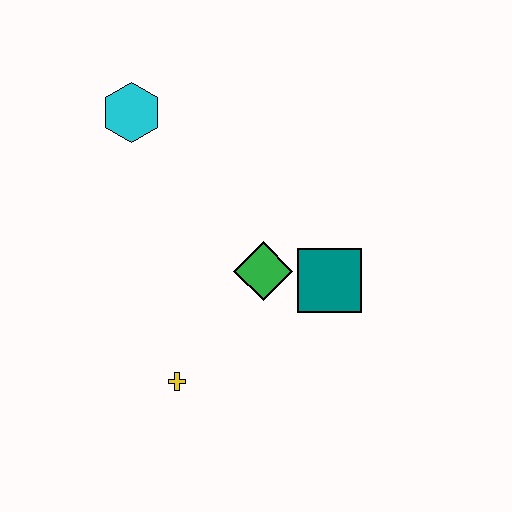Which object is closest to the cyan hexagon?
The green diamond is closest to the cyan hexagon.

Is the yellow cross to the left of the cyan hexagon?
No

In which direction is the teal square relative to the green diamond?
The teal square is to the right of the green diamond.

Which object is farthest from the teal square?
The cyan hexagon is farthest from the teal square.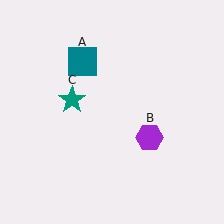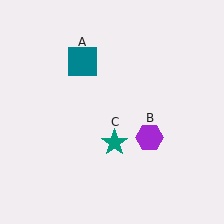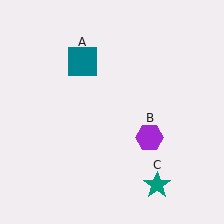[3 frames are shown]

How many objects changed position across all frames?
1 object changed position: teal star (object C).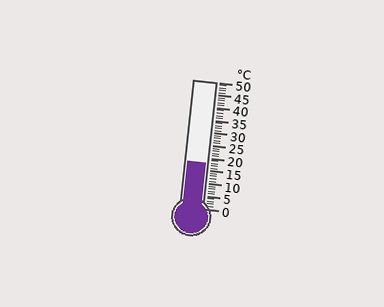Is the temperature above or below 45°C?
The temperature is below 45°C.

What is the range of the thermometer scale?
The thermometer scale ranges from 0°C to 50°C.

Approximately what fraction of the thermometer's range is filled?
The thermometer is filled to approximately 35% of its range.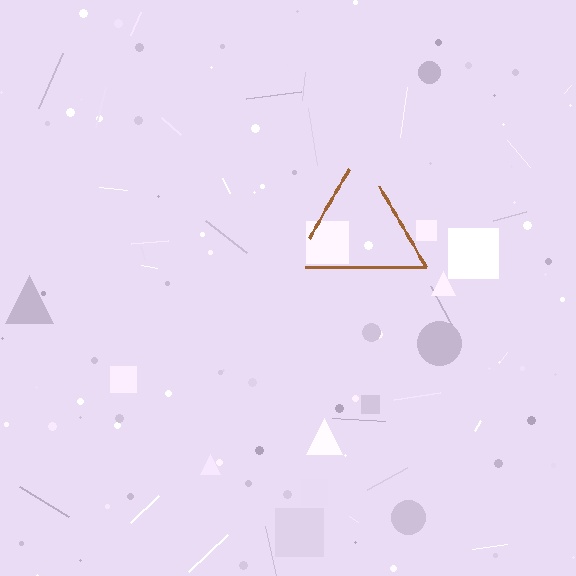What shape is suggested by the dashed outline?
The dashed outline suggests a triangle.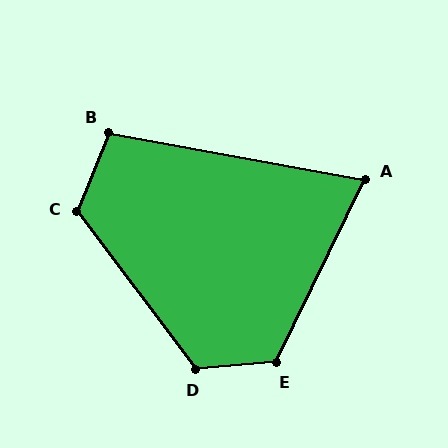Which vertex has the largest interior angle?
D, at approximately 122 degrees.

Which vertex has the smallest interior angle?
A, at approximately 75 degrees.